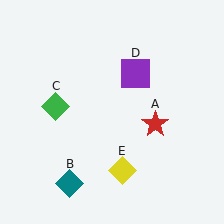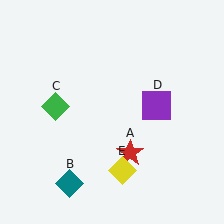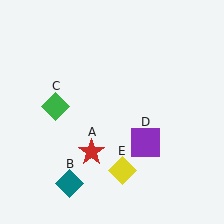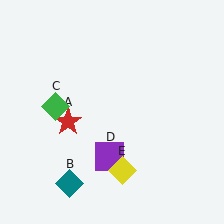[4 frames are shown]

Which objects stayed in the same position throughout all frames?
Teal diamond (object B) and green diamond (object C) and yellow diamond (object E) remained stationary.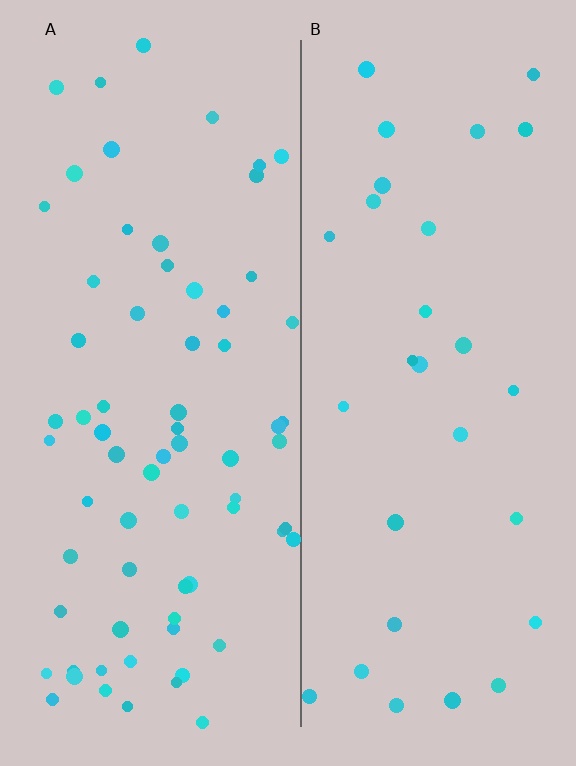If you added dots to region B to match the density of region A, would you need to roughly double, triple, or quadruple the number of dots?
Approximately double.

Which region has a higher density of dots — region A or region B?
A (the left).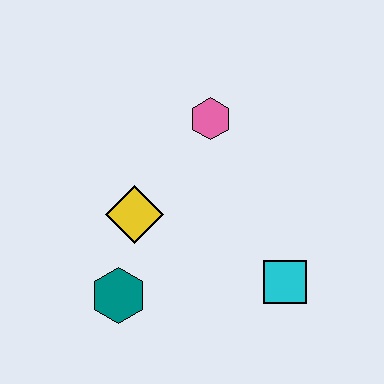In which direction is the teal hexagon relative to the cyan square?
The teal hexagon is to the left of the cyan square.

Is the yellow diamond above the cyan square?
Yes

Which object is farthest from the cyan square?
The pink hexagon is farthest from the cyan square.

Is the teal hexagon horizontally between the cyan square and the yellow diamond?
No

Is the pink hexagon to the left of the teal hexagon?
No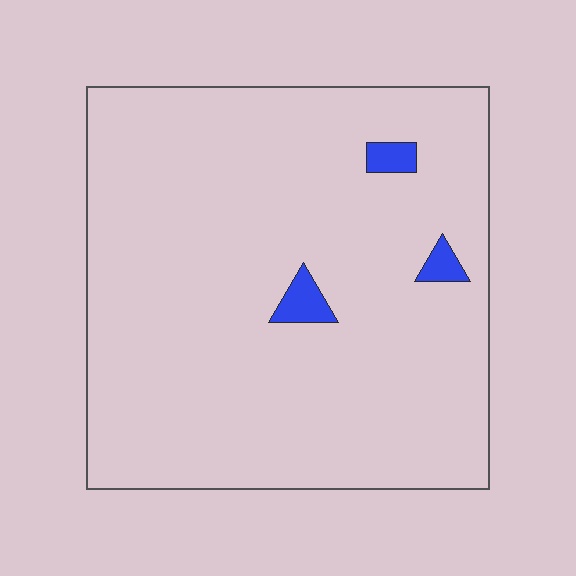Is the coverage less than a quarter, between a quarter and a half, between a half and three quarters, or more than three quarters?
Less than a quarter.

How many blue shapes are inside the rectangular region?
3.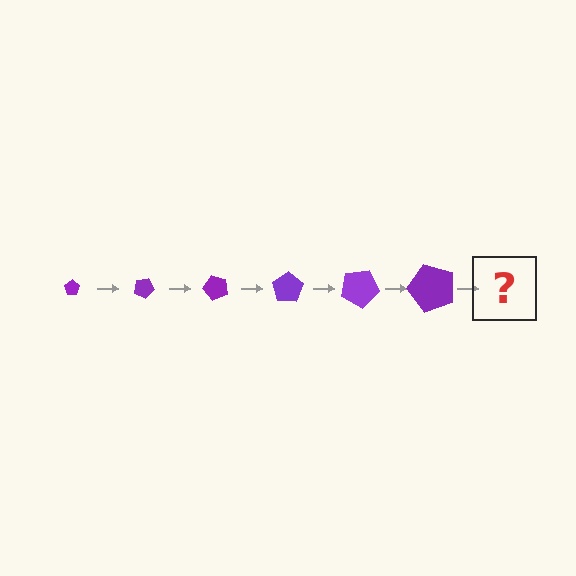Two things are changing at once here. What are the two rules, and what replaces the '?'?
The two rules are that the pentagon grows larger each step and it rotates 25 degrees each step. The '?' should be a pentagon, larger than the previous one and rotated 150 degrees from the start.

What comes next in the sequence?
The next element should be a pentagon, larger than the previous one and rotated 150 degrees from the start.